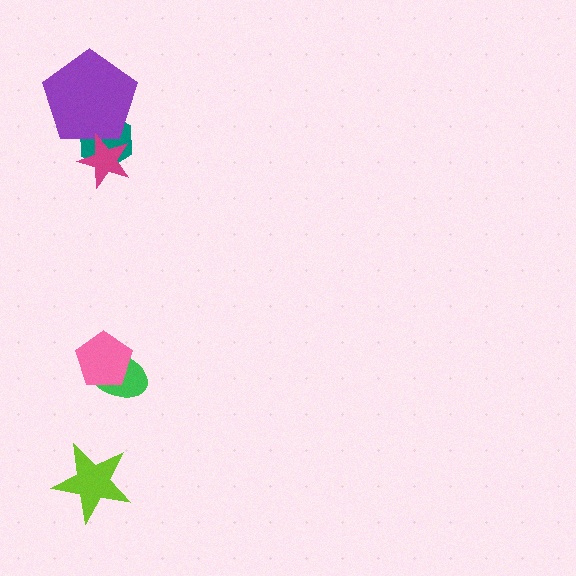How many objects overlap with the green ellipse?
1 object overlaps with the green ellipse.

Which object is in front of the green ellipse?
The pink pentagon is in front of the green ellipse.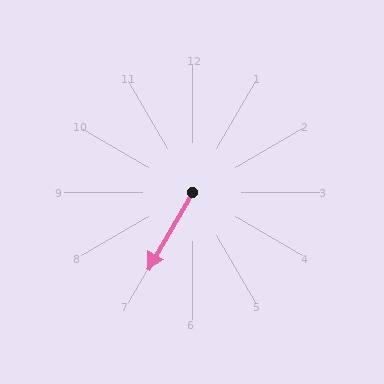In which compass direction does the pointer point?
Southwest.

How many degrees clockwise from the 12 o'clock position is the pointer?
Approximately 210 degrees.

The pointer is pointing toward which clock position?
Roughly 7 o'clock.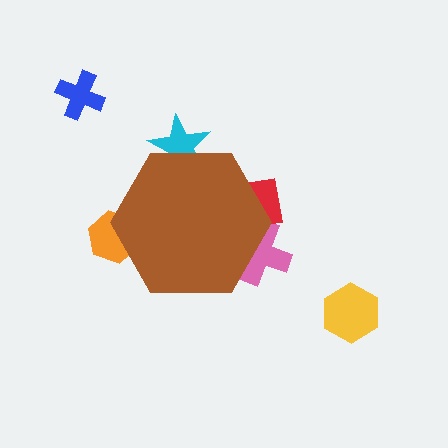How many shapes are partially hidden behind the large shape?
4 shapes are partially hidden.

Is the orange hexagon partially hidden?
Yes, the orange hexagon is partially hidden behind the brown hexagon.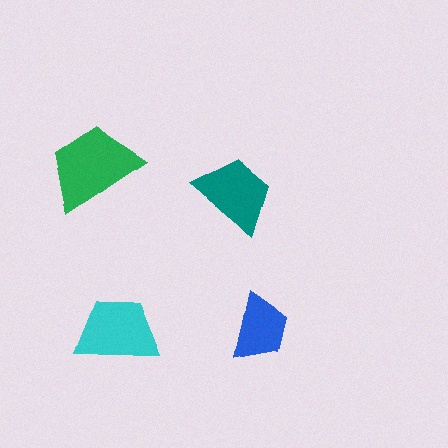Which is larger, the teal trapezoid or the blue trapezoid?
The teal one.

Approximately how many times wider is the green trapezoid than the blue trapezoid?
About 1.5 times wider.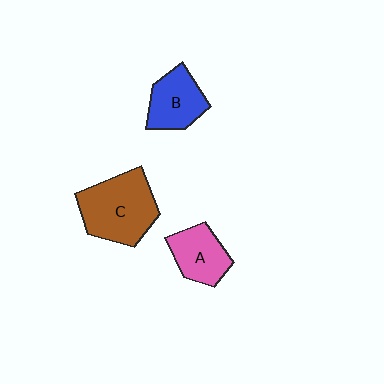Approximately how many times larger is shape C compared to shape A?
Approximately 1.6 times.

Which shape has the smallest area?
Shape A (pink).